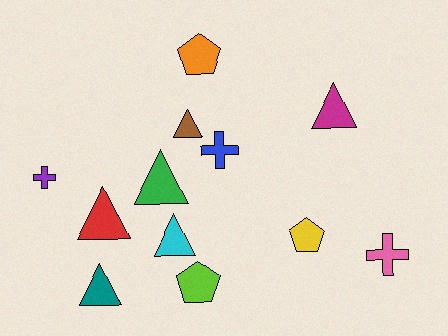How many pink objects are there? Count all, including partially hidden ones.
There is 1 pink object.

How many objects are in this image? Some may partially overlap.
There are 12 objects.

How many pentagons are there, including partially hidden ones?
There are 3 pentagons.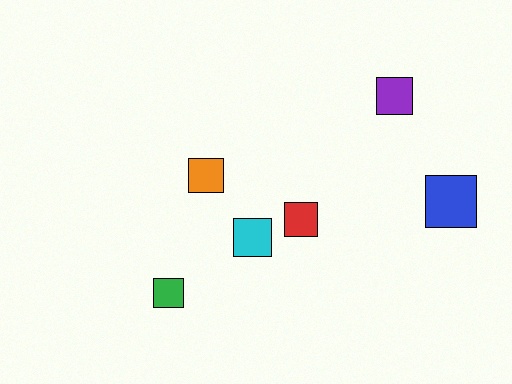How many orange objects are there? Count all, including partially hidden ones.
There is 1 orange object.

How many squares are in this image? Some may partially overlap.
There are 6 squares.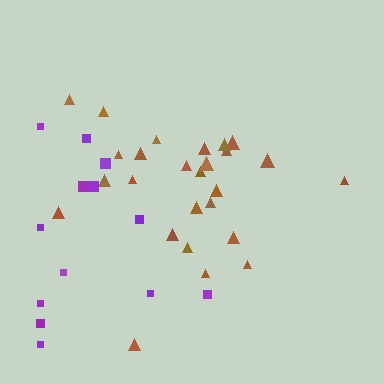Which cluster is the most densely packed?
Brown.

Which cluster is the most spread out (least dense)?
Purple.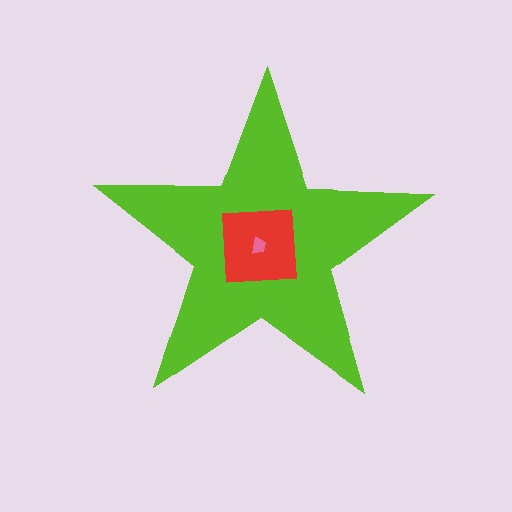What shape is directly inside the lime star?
The red square.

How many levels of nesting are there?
3.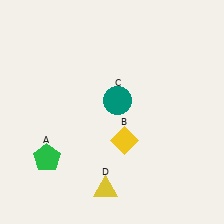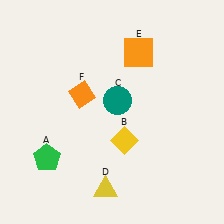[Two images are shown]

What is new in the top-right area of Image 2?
An orange square (E) was added in the top-right area of Image 2.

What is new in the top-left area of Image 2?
An orange diamond (F) was added in the top-left area of Image 2.